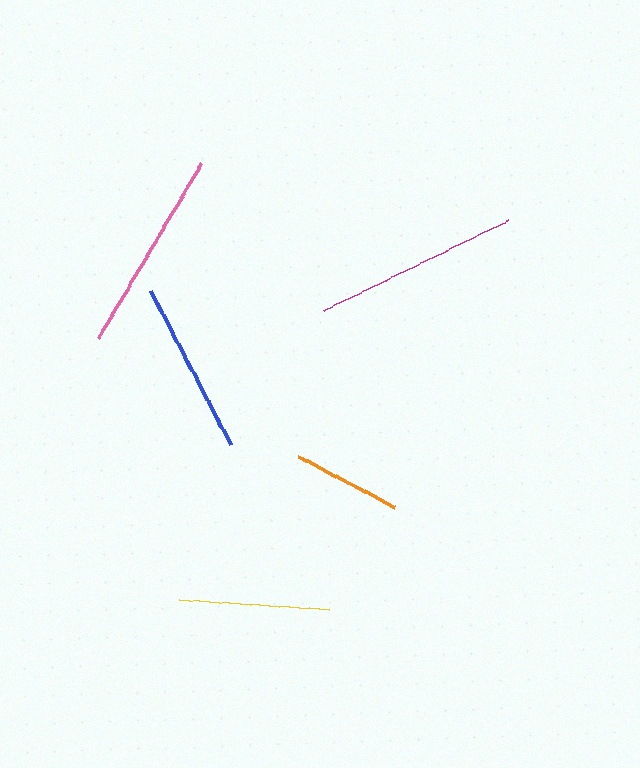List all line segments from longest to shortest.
From longest to shortest: magenta, pink, blue, yellow, orange.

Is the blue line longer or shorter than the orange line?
The blue line is longer than the orange line.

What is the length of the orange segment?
The orange segment is approximately 109 pixels long.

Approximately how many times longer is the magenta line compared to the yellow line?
The magenta line is approximately 1.4 times the length of the yellow line.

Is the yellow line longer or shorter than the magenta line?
The magenta line is longer than the yellow line.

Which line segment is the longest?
The magenta line is the longest at approximately 206 pixels.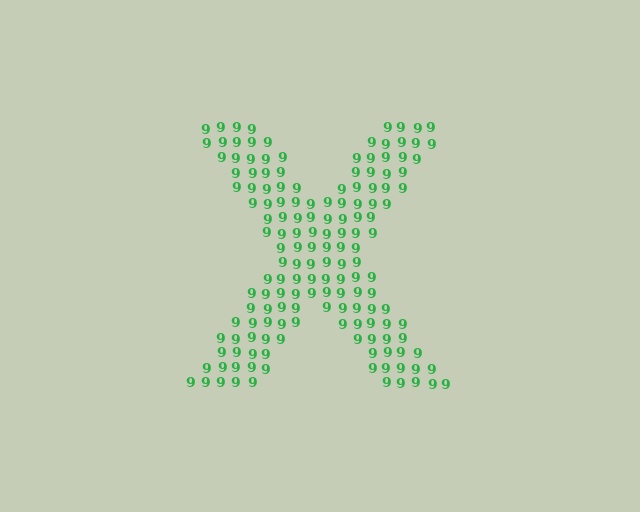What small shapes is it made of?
It is made of small digit 9's.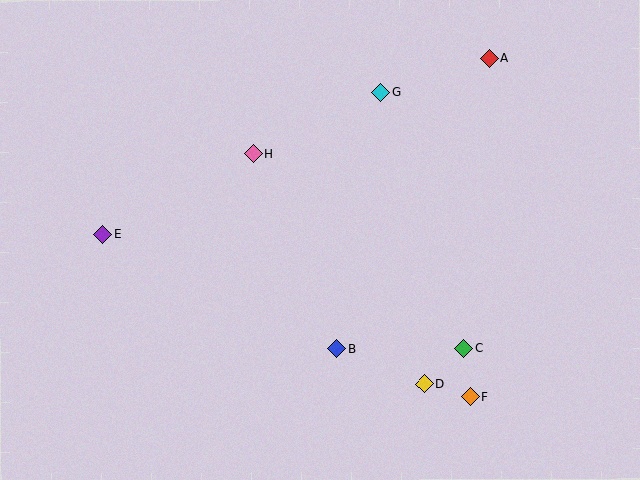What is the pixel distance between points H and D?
The distance between H and D is 287 pixels.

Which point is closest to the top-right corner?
Point A is closest to the top-right corner.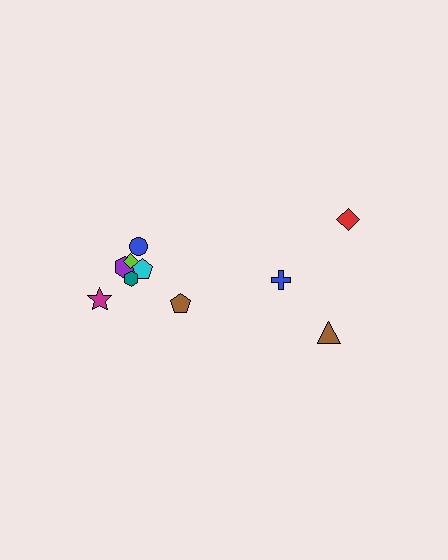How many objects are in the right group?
There are 3 objects.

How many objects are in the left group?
There are 7 objects.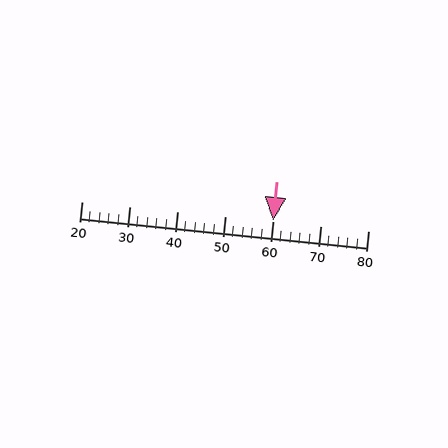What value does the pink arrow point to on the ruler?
The pink arrow points to approximately 60.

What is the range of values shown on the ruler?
The ruler shows values from 20 to 80.